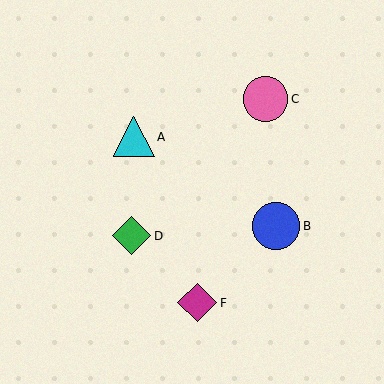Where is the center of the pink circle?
The center of the pink circle is at (265, 99).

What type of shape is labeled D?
Shape D is a green diamond.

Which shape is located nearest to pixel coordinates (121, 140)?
The cyan triangle (labeled A) at (134, 137) is nearest to that location.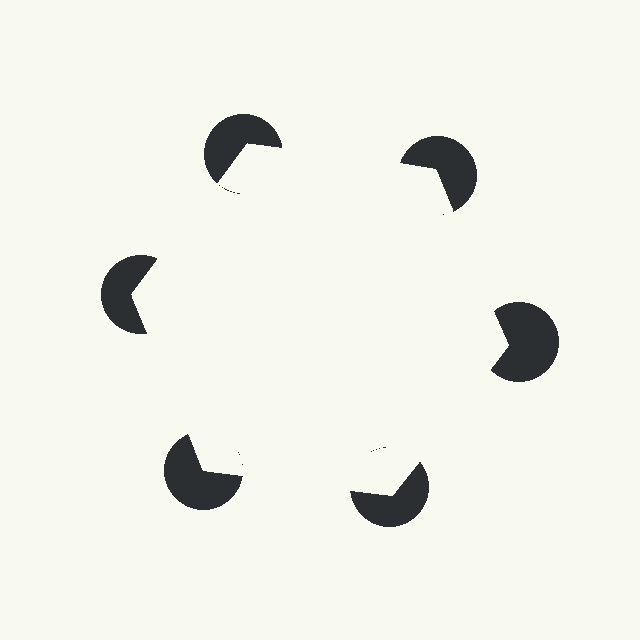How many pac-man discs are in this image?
There are 6 — one at each vertex of the illusory hexagon.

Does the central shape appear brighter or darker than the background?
It typically appears slightly brighter than the background, even though no actual brightness change is drawn.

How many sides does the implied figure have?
6 sides.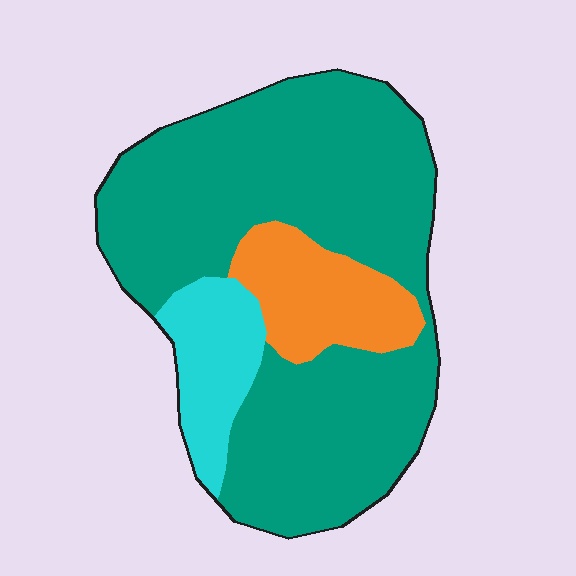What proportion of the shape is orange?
Orange covers around 15% of the shape.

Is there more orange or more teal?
Teal.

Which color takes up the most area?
Teal, at roughly 75%.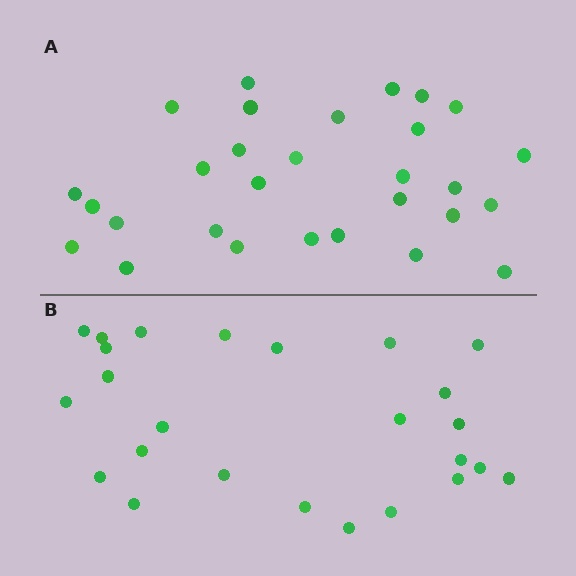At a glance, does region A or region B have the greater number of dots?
Region A (the top region) has more dots.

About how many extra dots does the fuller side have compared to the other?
Region A has about 4 more dots than region B.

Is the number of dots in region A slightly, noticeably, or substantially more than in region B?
Region A has only slightly more — the two regions are fairly close. The ratio is roughly 1.2 to 1.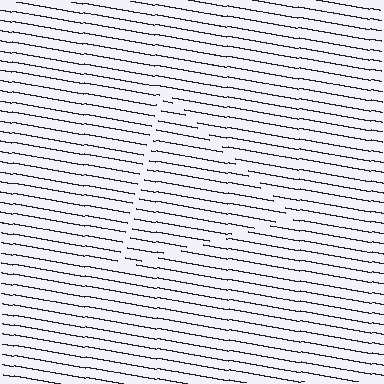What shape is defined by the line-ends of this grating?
An illusory triangle. The interior of the shape contains the same grating, shifted by half a period — the contour is defined by the phase discontinuity where line-ends from the inner and outer gratings abut.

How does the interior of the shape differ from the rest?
The interior of the shape contains the same grating, shifted by half a period — the contour is defined by the phase discontinuity where line-ends from the inner and outer gratings abut.